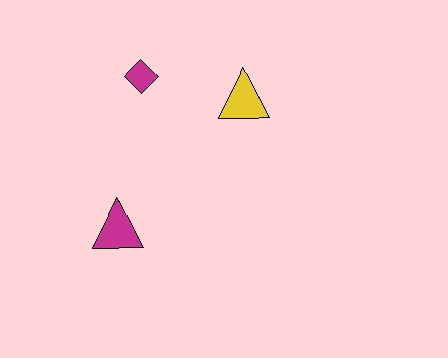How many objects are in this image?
There are 3 objects.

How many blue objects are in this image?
There are no blue objects.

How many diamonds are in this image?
There is 1 diamond.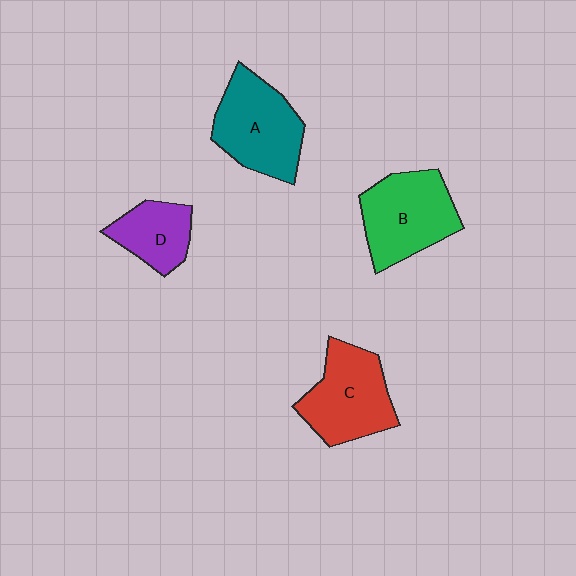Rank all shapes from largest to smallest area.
From largest to smallest: A (teal), B (green), C (red), D (purple).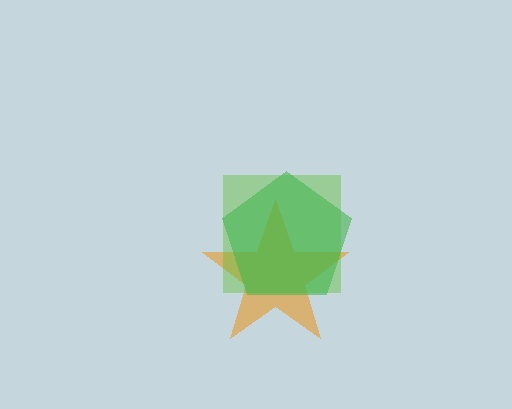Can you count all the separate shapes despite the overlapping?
Yes, there are 3 separate shapes.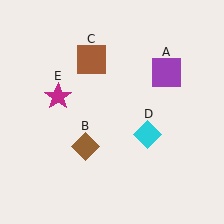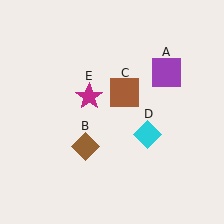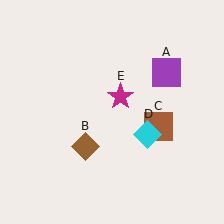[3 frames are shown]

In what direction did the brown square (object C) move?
The brown square (object C) moved down and to the right.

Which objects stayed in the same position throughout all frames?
Purple square (object A) and brown diamond (object B) and cyan diamond (object D) remained stationary.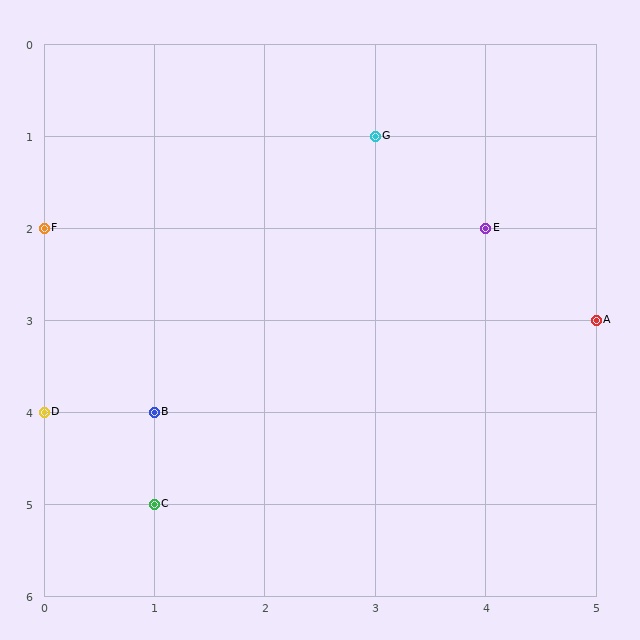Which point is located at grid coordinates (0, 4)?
Point D is at (0, 4).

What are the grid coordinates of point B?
Point B is at grid coordinates (1, 4).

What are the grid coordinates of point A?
Point A is at grid coordinates (5, 3).